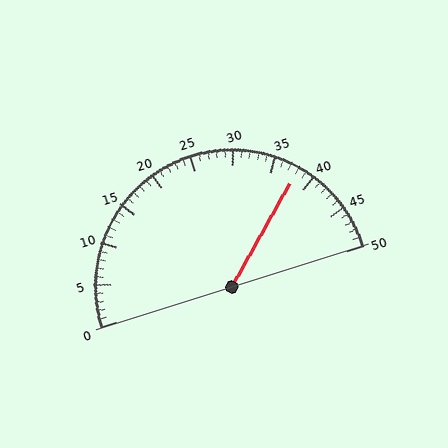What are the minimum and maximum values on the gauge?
The gauge ranges from 0 to 50.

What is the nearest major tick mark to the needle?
The nearest major tick mark is 40.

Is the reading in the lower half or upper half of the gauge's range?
The reading is in the upper half of the range (0 to 50).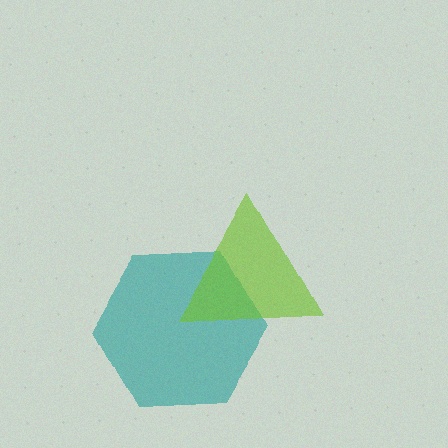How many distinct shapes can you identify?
There are 2 distinct shapes: a teal hexagon, a lime triangle.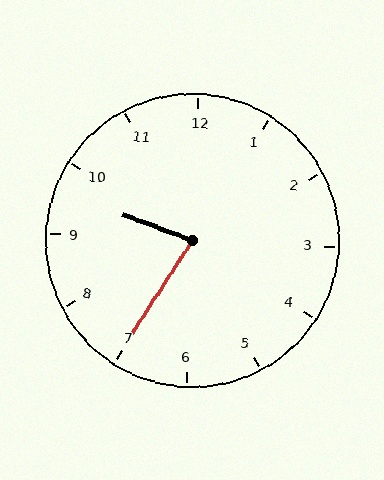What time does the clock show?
9:35.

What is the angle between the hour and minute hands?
Approximately 78 degrees.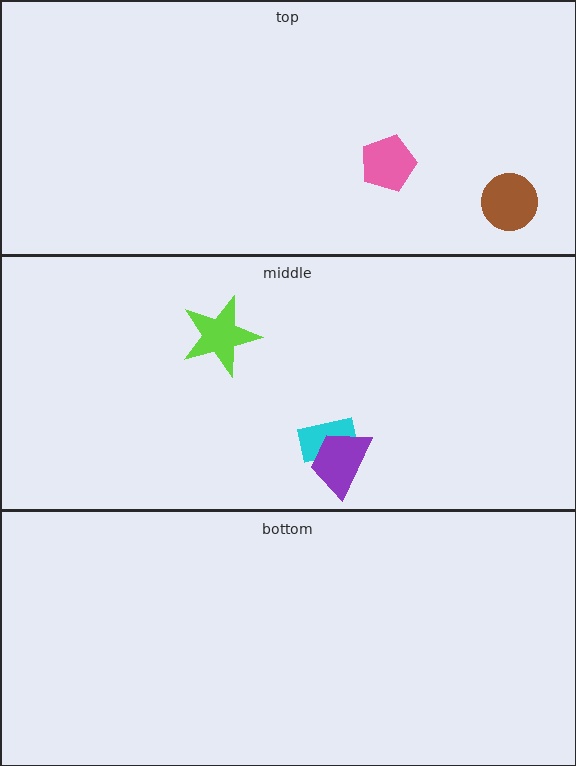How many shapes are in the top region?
2.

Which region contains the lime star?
The middle region.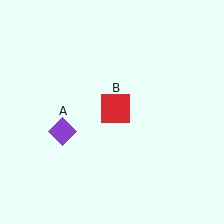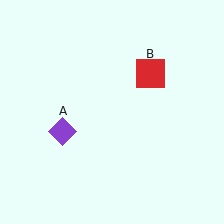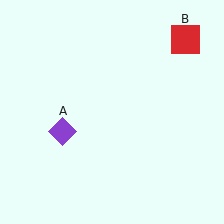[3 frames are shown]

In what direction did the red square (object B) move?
The red square (object B) moved up and to the right.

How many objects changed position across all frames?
1 object changed position: red square (object B).